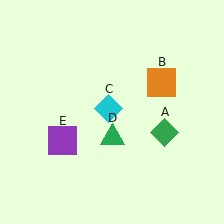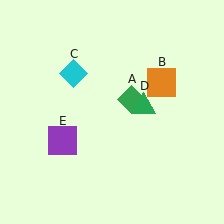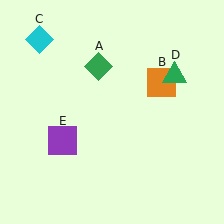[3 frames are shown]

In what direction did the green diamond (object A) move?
The green diamond (object A) moved up and to the left.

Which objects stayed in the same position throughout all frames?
Orange square (object B) and purple square (object E) remained stationary.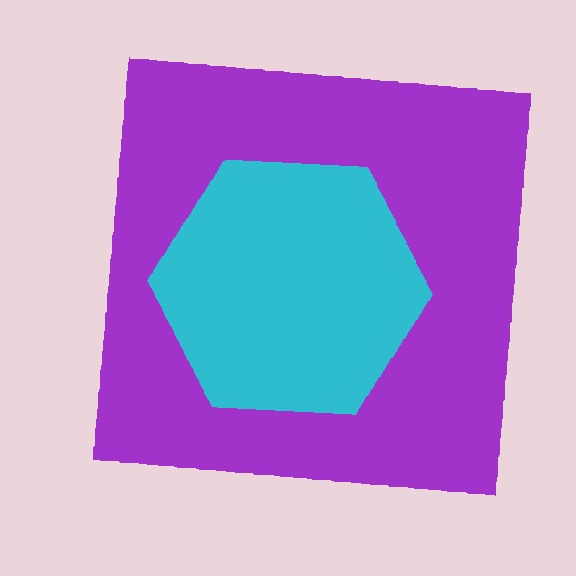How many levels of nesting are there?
2.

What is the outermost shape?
The purple square.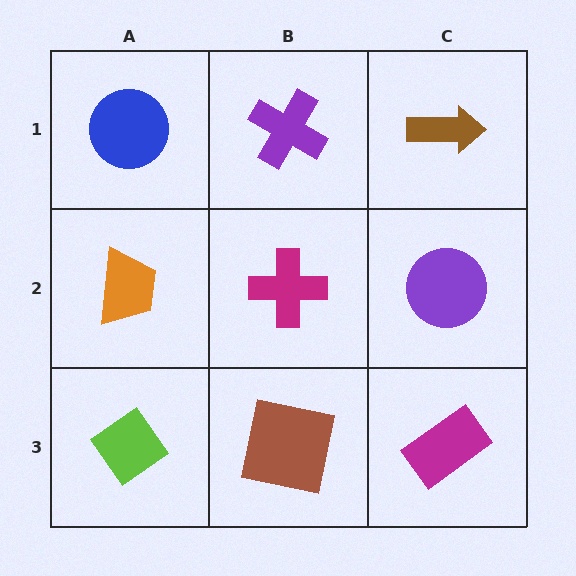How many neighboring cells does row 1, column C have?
2.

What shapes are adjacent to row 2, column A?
A blue circle (row 1, column A), a lime diamond (row 3, column A), a magenta cross (row 2, column B).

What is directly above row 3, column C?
A purple circle.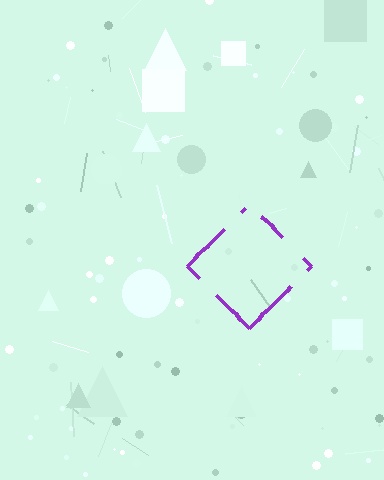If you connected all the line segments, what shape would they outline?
They would outline a diamond.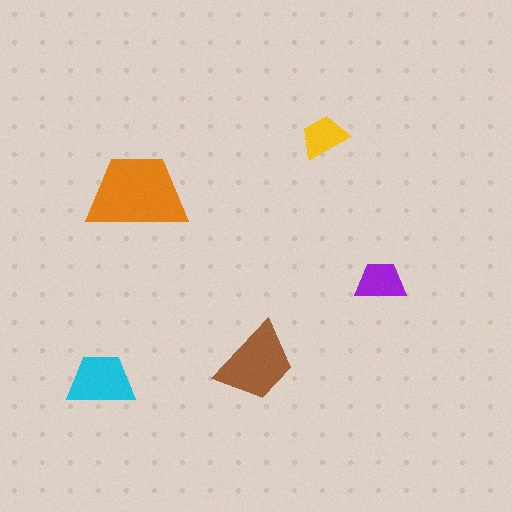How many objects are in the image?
There are 5 objects in the image.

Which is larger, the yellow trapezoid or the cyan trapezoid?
The cyan one.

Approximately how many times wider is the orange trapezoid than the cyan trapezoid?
About 1.5 times wider.